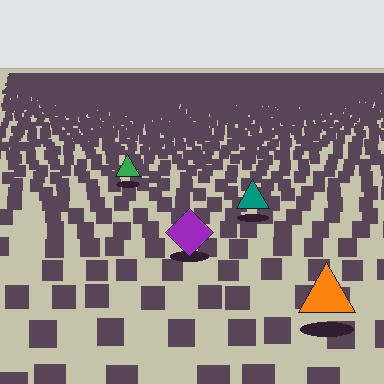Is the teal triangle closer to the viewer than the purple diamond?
No. The purple diamond is closer — you can tell from the texture gradient: the ground texture is coarser near it.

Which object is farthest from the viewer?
The green triangle is farthest from the viewer. It appears smaller and the ground texture around it is denser.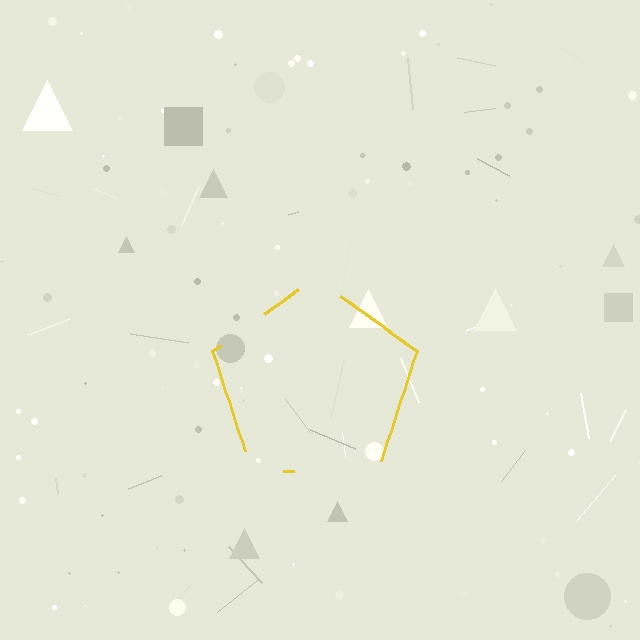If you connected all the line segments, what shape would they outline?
They would outline a pentagon.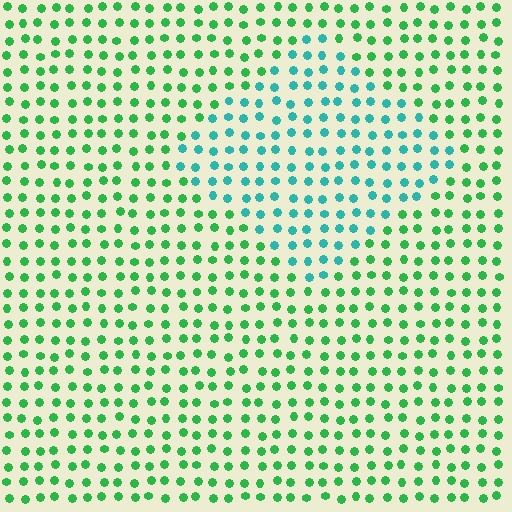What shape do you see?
I see a diamond.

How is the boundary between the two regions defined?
The boundary is defined purely by a slight shift in hue (about 42 degrees). Spacing, size, and orientation are identical on both sides.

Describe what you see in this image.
The image is filled with small green elements in a uniform arrangement. A diamond-shaped region is visible where the elements are tinted to a slightly different hue, forming a subtle color boundary.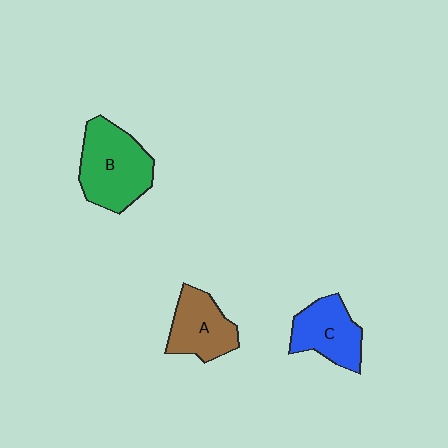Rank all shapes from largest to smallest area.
From largest to smallest: B (green), C (blue), A (brown).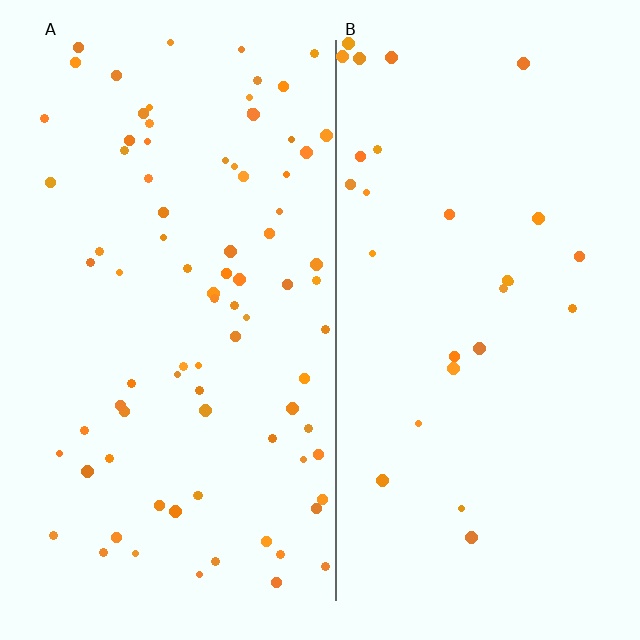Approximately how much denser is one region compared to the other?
Approximately 3.0× — region A over region B.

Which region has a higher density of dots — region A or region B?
A (the left).